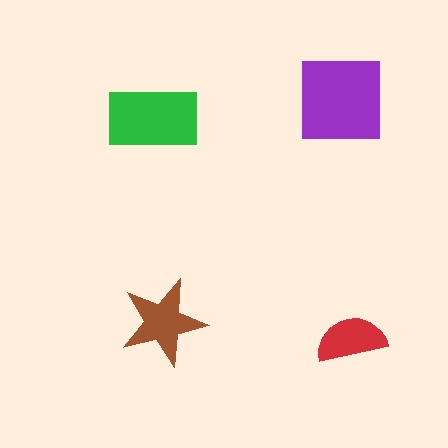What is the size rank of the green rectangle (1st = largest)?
2nd.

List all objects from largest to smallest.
The purple square, the green rectangle, the brown star, the red semicircle.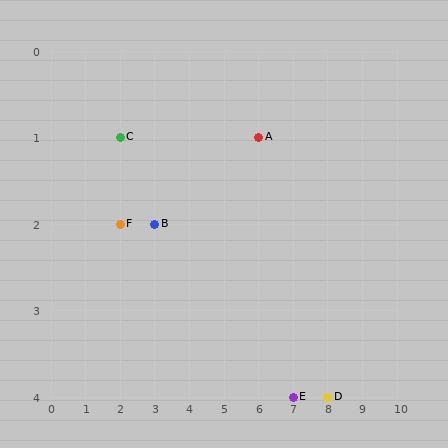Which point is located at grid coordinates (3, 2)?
Point B is at (3, 2).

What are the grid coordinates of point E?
Point E is at grid coordinates (7, 4).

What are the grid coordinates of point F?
Point F is at grid coordinates (2, 2).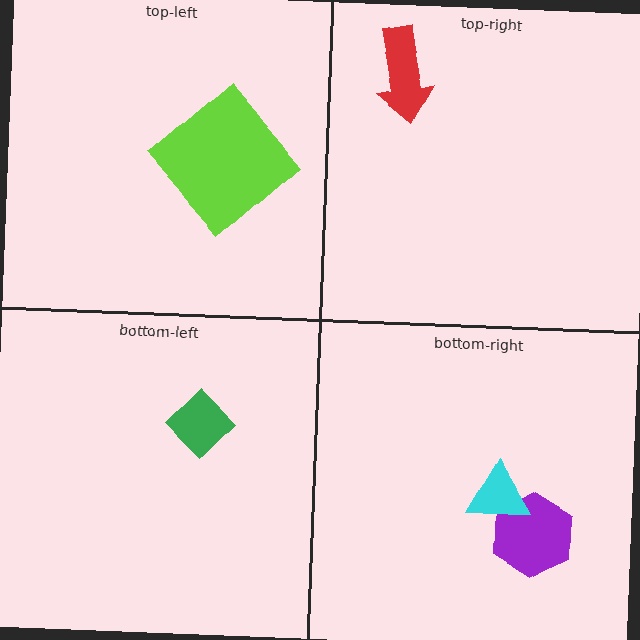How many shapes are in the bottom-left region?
1.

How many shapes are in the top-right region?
1.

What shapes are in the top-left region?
The lime diamond.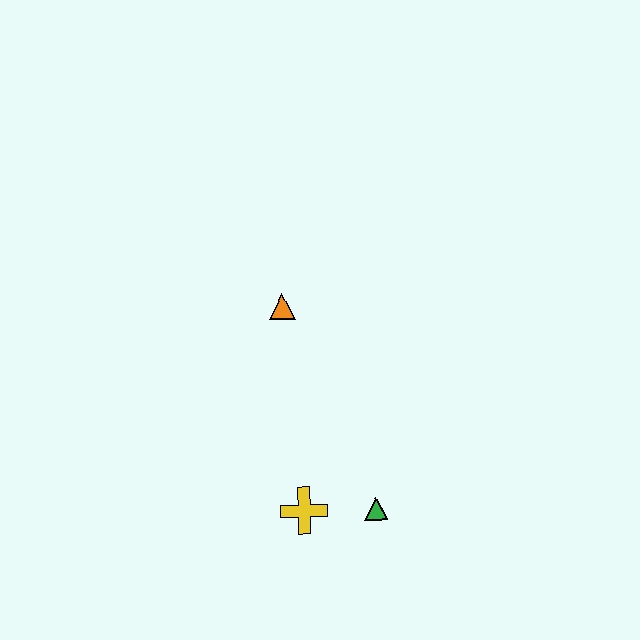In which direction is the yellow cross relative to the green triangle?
The yellow cross is to the left of the green triangle.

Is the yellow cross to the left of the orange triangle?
No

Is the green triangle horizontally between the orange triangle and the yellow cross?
No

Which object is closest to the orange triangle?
The yellow cross is closest to the orange triangle.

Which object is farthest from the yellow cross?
The orange triangle is farthest from the yellow cross.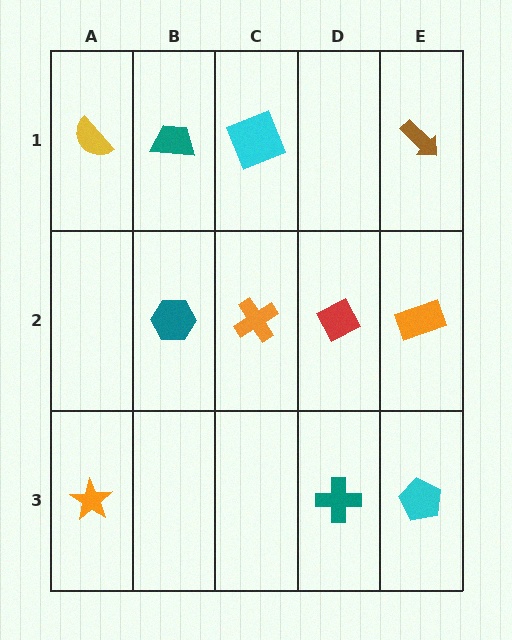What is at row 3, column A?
An orange star.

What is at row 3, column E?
A cyan pentagon.